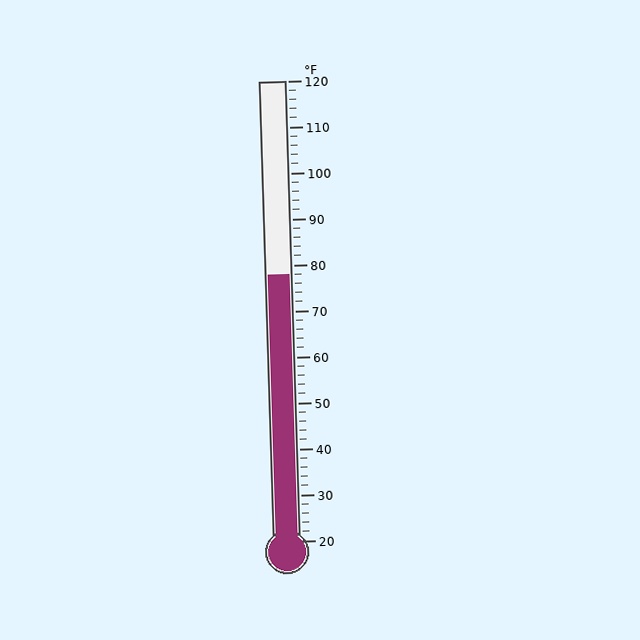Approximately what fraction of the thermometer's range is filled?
The thermometer is filled to approximately 60% of its range.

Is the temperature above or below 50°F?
The temperature is above 50°F.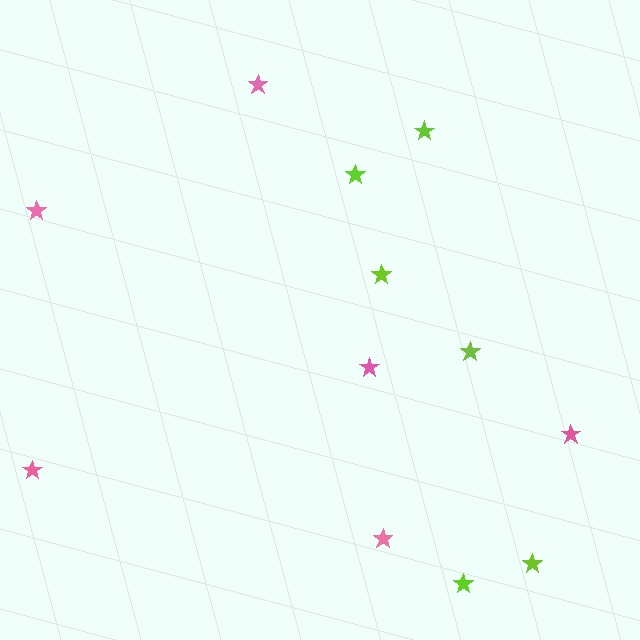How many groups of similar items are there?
There are 2 groups: one group of pink stars (6) and one group of lime stars (6).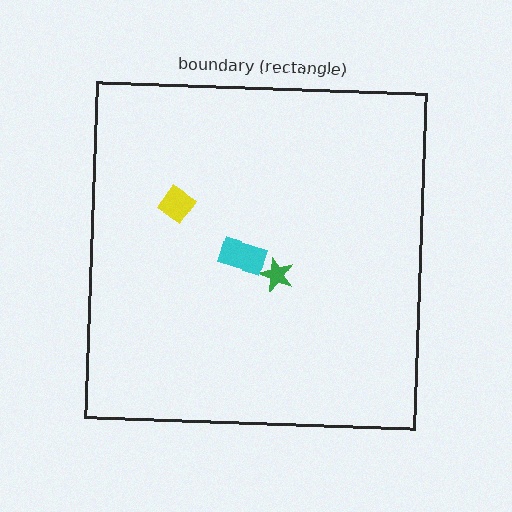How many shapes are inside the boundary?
3 inside, 0 outside.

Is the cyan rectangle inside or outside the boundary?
Inside.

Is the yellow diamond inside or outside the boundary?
Inside.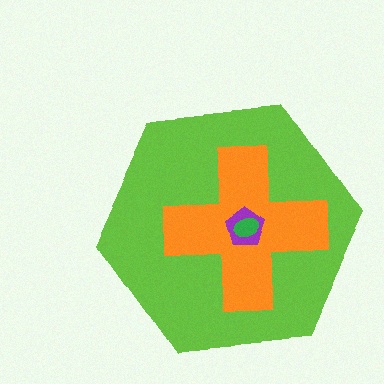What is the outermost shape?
The lime hexagon.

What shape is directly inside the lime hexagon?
The orange cross.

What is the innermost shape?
The green ellipse.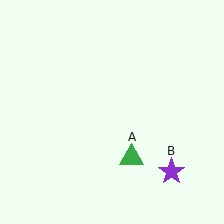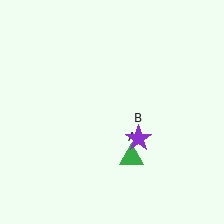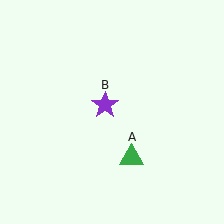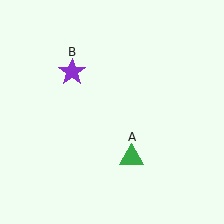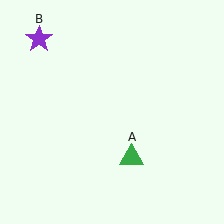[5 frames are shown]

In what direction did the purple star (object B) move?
The purple star (object B) moved up and to the left.